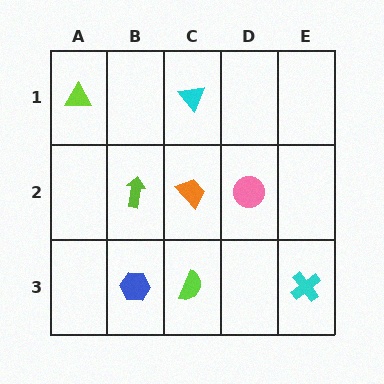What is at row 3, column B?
A blue hexagon.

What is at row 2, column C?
An orange trapezoid.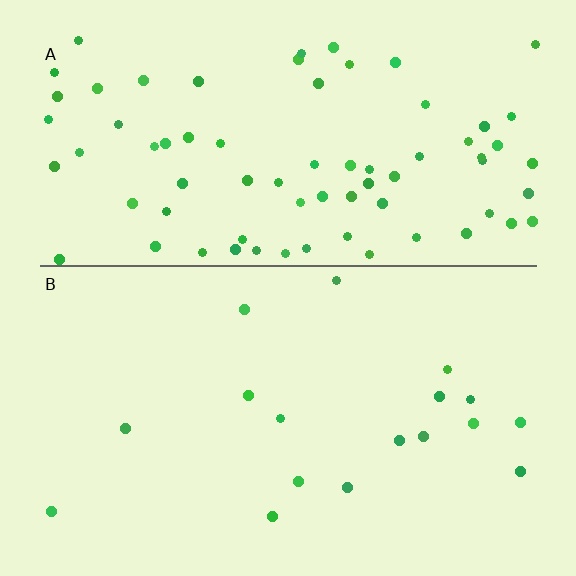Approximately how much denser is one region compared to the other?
Approximately 4.3× — region A over region B.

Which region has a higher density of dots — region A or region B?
A (the top).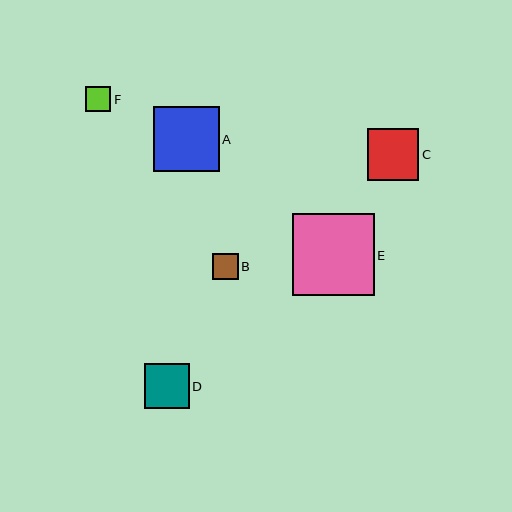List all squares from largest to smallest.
From largest to smallest: E, A, C, D, B, F.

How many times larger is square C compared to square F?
Square C is approximately 2.0 times the size of square F.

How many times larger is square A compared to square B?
Square A is approximately 2.6 times the size of square B.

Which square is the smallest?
Square F is the smallest with a size of approximately 25 pixels.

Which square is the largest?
Square E is the largest with a size of approximately 82 pixels.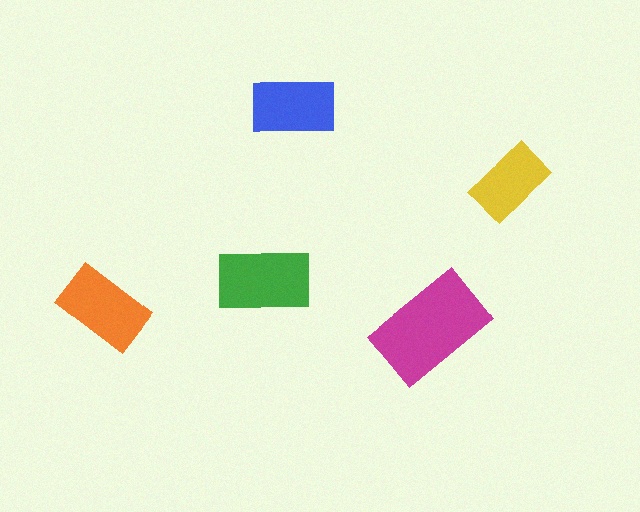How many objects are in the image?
There are 5 objects in the image.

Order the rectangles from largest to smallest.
the magenta one, the green one, the orange one, the blue one, the yellow one.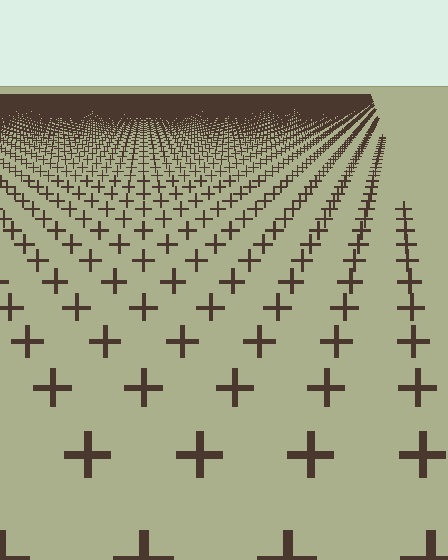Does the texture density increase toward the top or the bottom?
Density increases toward the top.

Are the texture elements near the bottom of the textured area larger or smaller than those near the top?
Larger. Near the bottom, elements are closer to the viewer and appear at a bigger on-screen size.